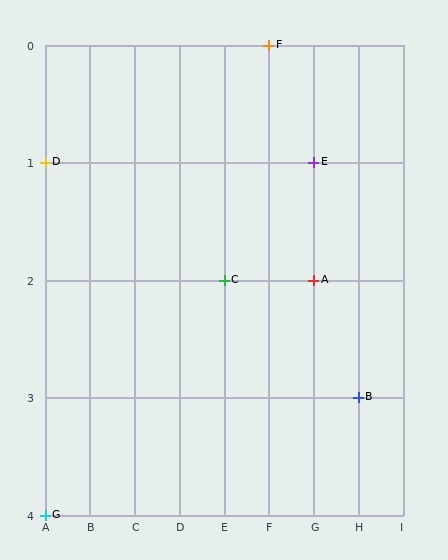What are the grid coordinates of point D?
Point D is at grid coordinates (A, 1).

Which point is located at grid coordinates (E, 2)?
Point C is at (E, 2).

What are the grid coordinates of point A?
Point A is at grid coordinates (G, 2).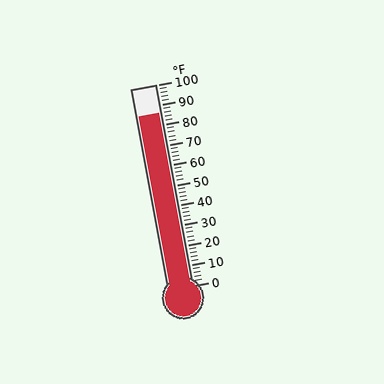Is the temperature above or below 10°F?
The temperature is above 10°F.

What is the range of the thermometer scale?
The thermometer scale ranges from 0°F to 100°F.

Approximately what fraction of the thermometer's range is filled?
The thermometer is filled to approximately 85% of its range.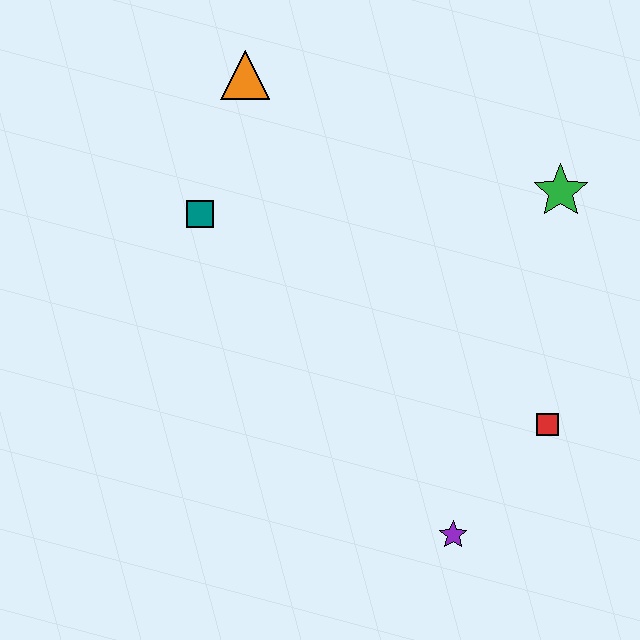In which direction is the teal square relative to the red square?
The teal square is to the left of the red square.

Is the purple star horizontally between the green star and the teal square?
Yes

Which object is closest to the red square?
The purple star is closest to the red square.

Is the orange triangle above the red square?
Yes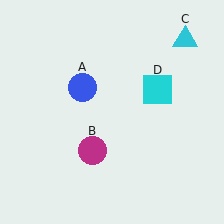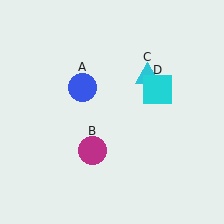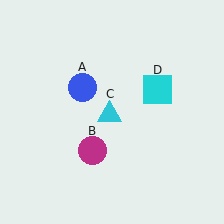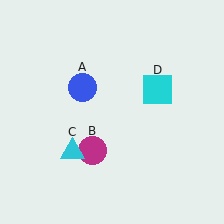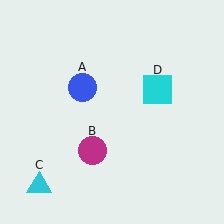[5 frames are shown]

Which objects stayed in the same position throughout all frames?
Blue circle (object A) and magenta circle (object B) and cyan square (object D) remained stationary.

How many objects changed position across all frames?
1 object changed position: cyan triangle (object C).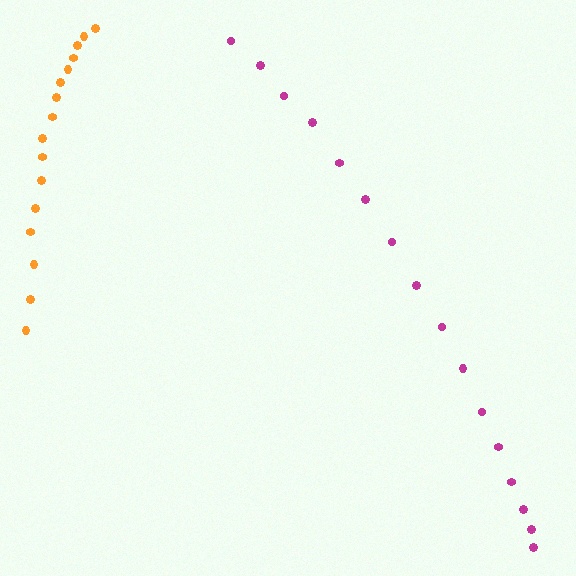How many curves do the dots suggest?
There are 2 distinct paths.